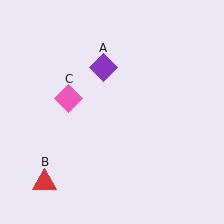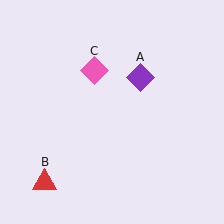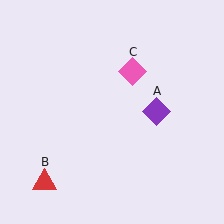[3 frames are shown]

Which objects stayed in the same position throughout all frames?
Red triangle (object B) remained stationary.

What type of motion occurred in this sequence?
The purple diamond (object A), pink diamond (object C) rotated clockwise around the center of the scene.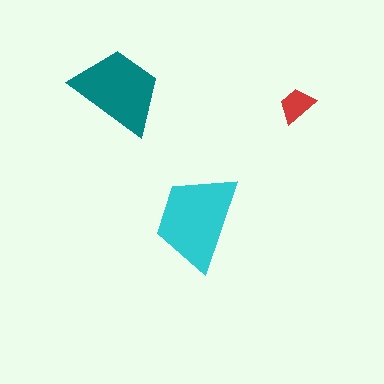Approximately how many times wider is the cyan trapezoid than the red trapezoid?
About 2.5 times wider.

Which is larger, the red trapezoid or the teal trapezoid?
The teal one.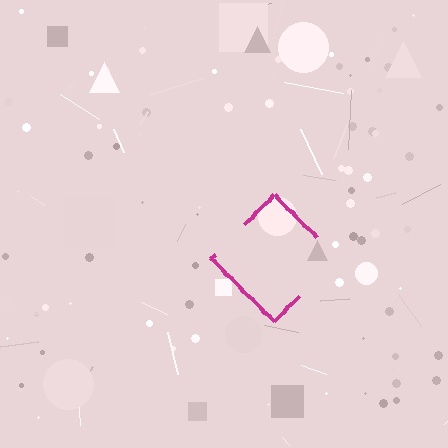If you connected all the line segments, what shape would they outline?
They would outline a diamond.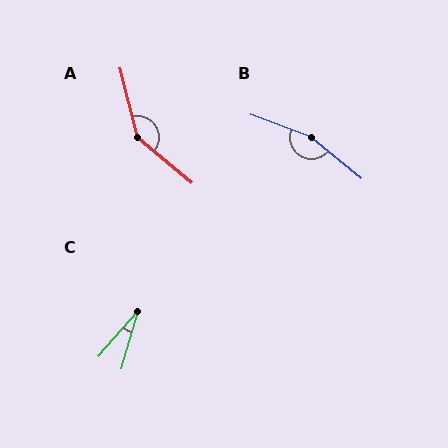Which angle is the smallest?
C, at approximately 25 degrees.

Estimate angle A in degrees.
Approximately 144 degrees.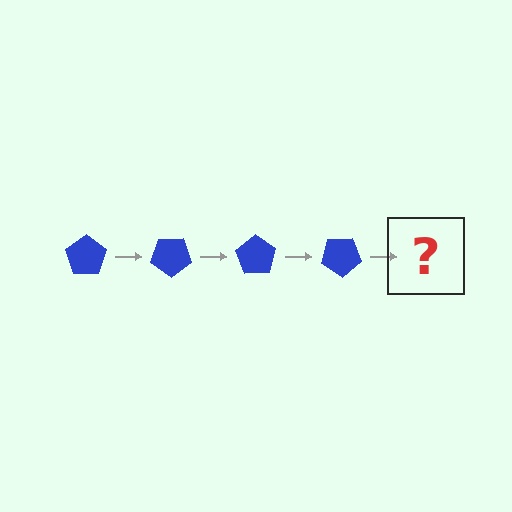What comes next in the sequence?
The next element should be a blue pentagon rotated 140 degrees.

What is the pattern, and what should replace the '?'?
The pattern is that the pentagon rotates 35 degrees each step. The '?' should be a blue pentagon rotated 140 degrees.